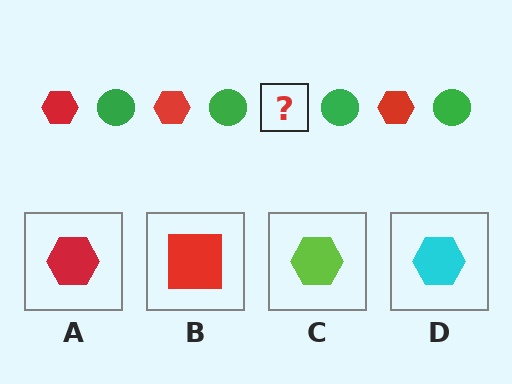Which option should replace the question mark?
Option A.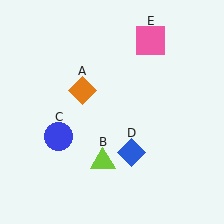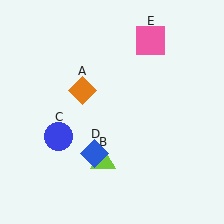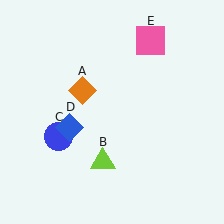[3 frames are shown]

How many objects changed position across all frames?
1 object changed position: blue diamond (object D).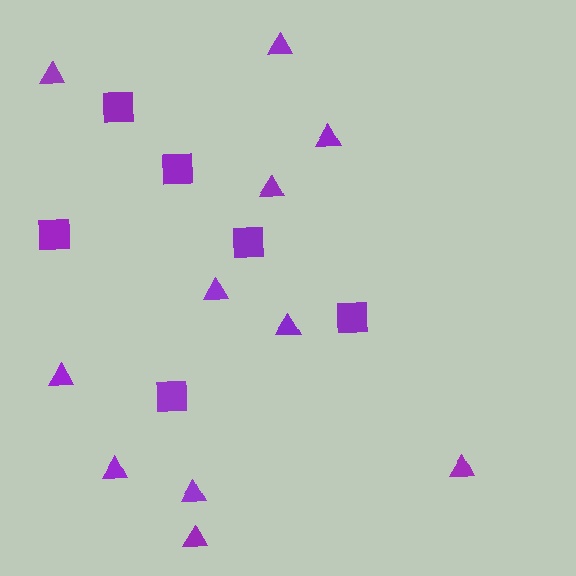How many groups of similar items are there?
There are 2 groups: one group of squares (6) and one group of triangles (11).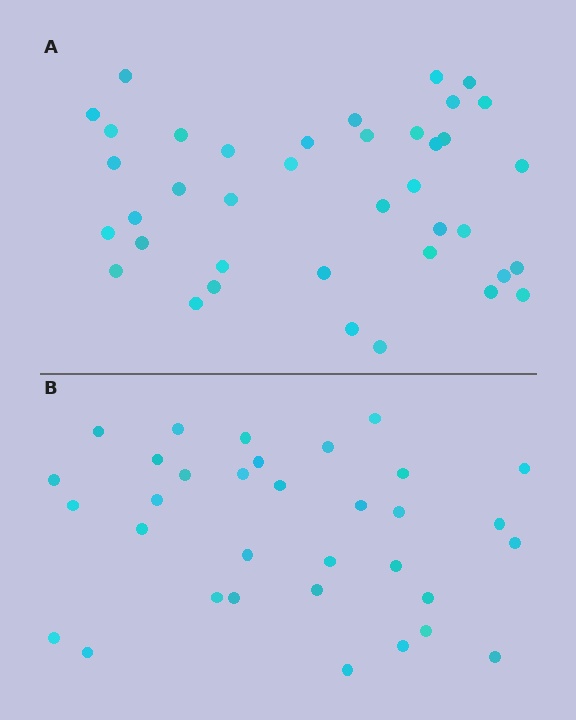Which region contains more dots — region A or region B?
Region A (the top region) has more dots.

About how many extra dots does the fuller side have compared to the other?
Region A has about 6 more dots than region B.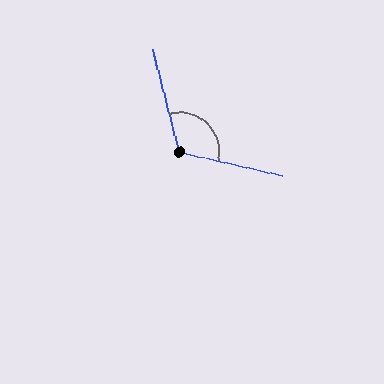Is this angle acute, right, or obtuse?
It is obtuse.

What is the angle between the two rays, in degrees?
Approximately 118 degrees.